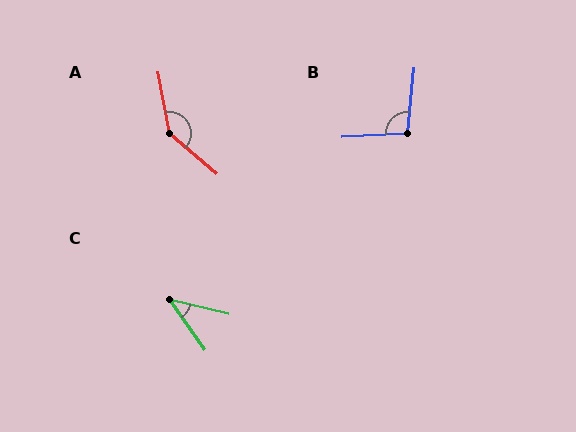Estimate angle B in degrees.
Approximately 99 degrees.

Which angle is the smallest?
C, at approximately 42 degrees.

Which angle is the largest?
A, at approximately 141 degrees.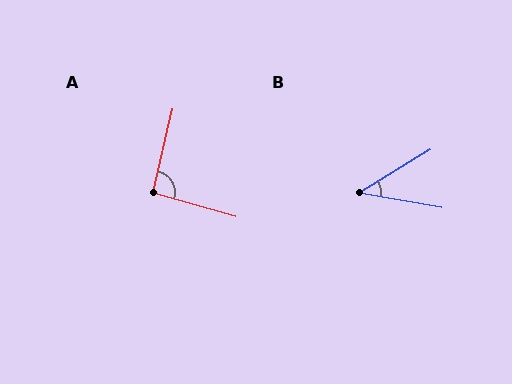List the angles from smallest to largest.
B (41°), A (92°).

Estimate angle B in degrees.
Approximately 41 degrees.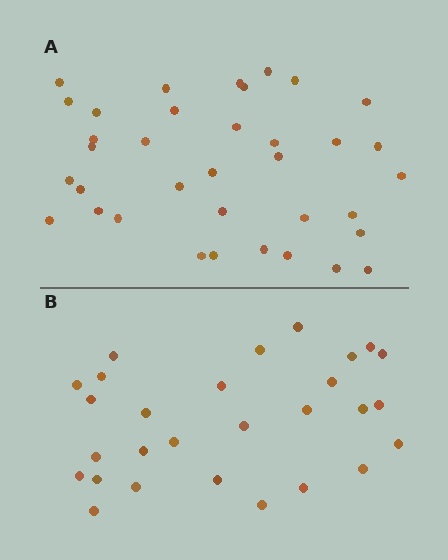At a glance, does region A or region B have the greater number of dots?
Region A (the top region) has more dots.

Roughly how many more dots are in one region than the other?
Region A has roughly 8 or so more dots than region B.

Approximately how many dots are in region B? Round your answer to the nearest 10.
About 30 dots. (The exact count is 28, which rounds to 30.)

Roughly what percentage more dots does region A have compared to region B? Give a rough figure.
About 30% more.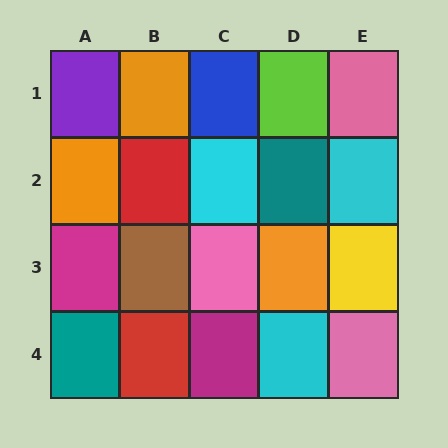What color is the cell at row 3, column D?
Orange.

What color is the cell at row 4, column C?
Magenta.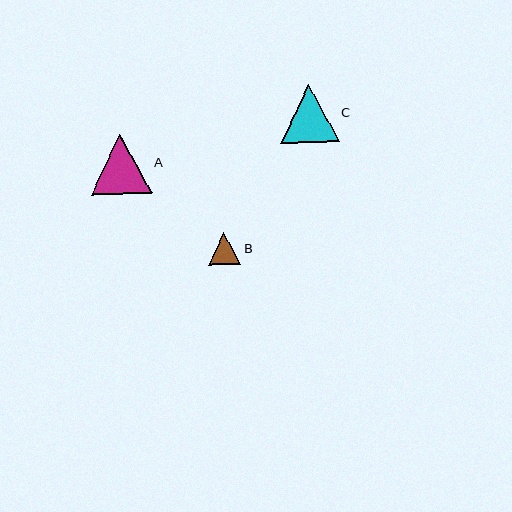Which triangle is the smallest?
Triangle B is the smallest with a size of approximately 32 pixels.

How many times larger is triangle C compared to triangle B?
Triangle C is approximately 1.8 times the size of triangle B.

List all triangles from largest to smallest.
From largest to smallest: A, C, B.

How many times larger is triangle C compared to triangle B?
Triangle C is approximately 1.8 times the size of triangle B.